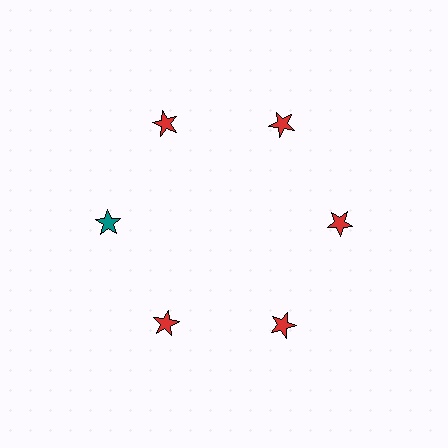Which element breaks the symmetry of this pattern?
The teal star at roughly the 9 o'clock position breaks the symmetry. All other shapes are red stars.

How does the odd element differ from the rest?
It has a different color: teal instead of red.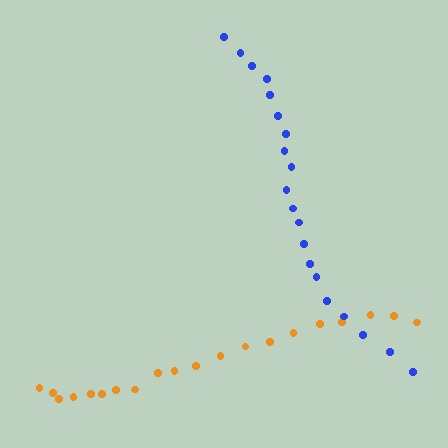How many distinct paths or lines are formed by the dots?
There are 2 distinct paths.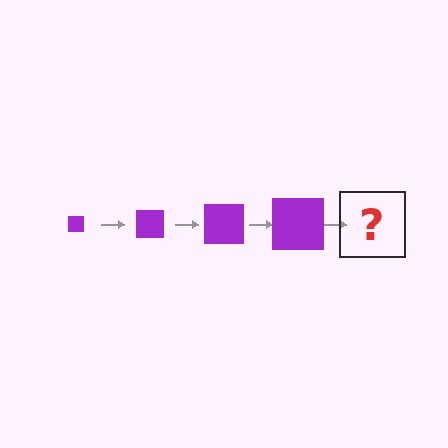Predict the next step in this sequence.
The next step is a purple square, larger than the previous one.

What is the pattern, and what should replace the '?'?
The pattern is that the square gets progressively larger each step. The '?' should be a purple square, larger than the previous one.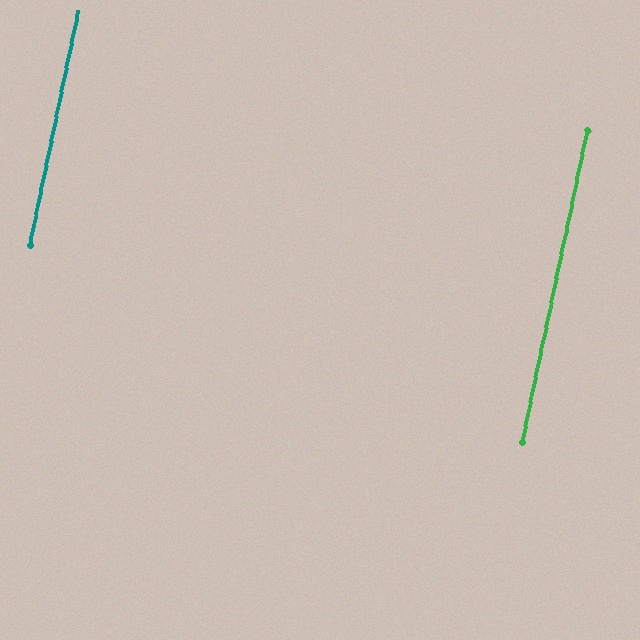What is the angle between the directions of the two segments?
Approximately 0 degrees.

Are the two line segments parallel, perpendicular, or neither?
Parallel — their directions differ by only 0.1°.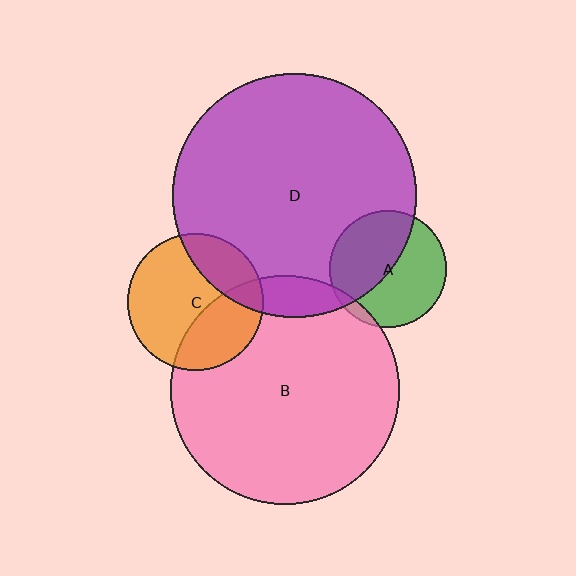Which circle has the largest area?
Circle D (purple).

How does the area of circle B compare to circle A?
Approximately 3.9 times.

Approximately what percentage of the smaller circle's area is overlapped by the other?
Approximately 50%.